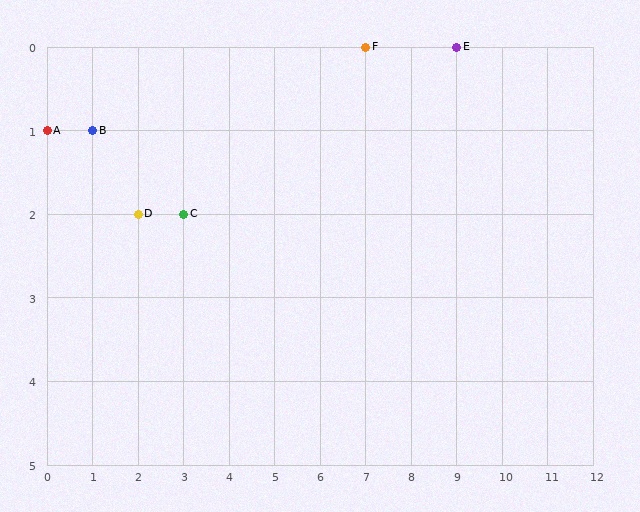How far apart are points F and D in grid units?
Points F and D are 5 columns and 2 rows apart (about 5.4 grid units diagonally).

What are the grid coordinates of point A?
Point A is at grid coordinates (0, 1).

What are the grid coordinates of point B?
Point B is at grid coordinates (1, 1).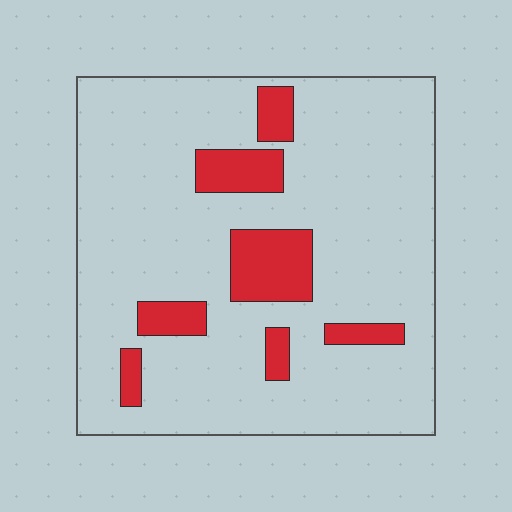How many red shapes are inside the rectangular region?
7.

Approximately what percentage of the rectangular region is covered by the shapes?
Approximately 15%.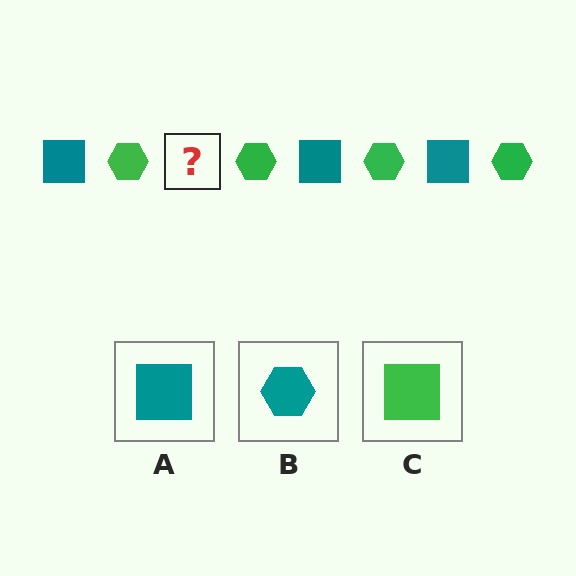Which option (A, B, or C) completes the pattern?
A.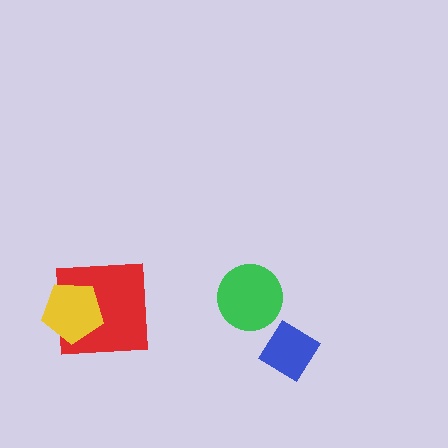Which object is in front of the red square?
The yellow pentagon is in front of the red square.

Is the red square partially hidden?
Yes, it is partially covered by another shape.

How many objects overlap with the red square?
1 object overlaps with the red square.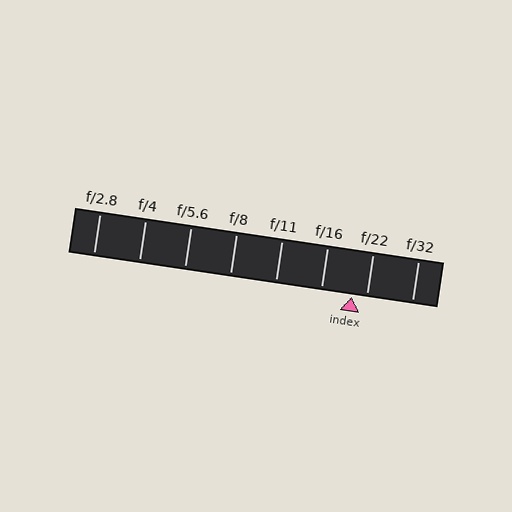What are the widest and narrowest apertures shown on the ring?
The widest aperture shown is f/2.8 and the narrowest is f/32.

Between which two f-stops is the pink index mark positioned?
The index mark is between f/16 and f/22.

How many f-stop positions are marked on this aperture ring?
There are 8 f-stop positions marked.